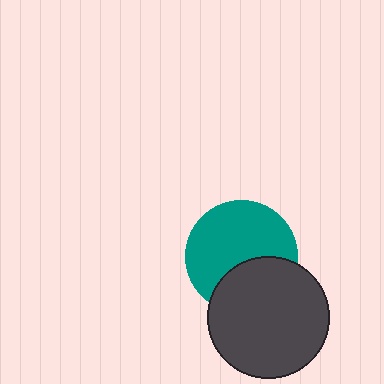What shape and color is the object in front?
The object in front is a dark gray circle.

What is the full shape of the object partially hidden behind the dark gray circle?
The partially hidden object is a teal circle.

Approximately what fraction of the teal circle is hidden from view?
Roughly 35% of the teal circle is hidden behind the dark gray circle.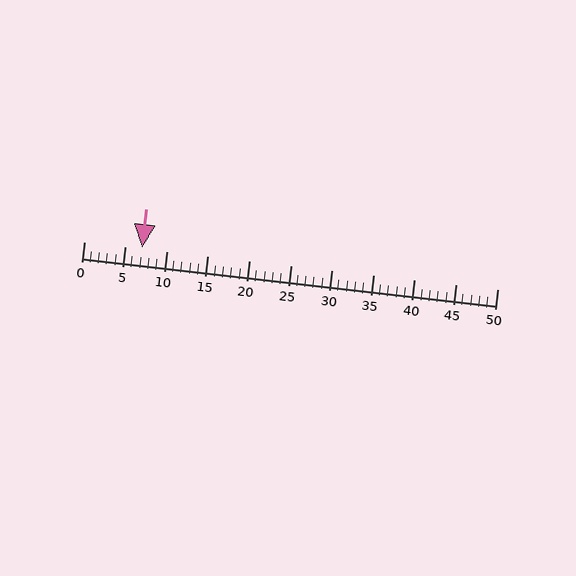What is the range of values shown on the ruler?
The ruler shows values from 0 to 50.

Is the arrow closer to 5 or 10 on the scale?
The arrow is closer to 5.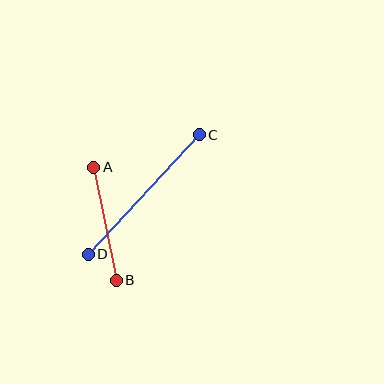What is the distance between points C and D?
The distance is approximately 163 pixels.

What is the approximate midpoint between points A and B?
The midpoint is at approximately (105, 224) pixels.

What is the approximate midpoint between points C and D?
The midpoint is at approximately (144, 195) pixels.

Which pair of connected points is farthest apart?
Points C and D are farthest apart.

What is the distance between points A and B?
The distance is approximately 115 pixels.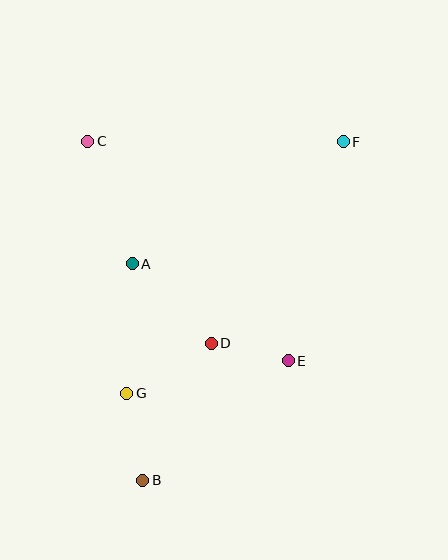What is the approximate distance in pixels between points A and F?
The distance between A and F is approximately 244 pixels.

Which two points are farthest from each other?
Points B and F are farthest from each other.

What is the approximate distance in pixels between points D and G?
The distance between D and G is approximately 98 pixels.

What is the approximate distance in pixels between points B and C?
The distance between B and C is approximately 343 pixels.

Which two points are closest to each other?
Points D and E are closest to each other.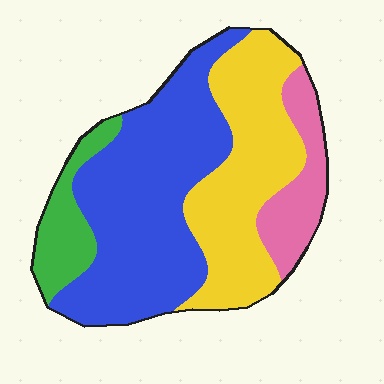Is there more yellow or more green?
Yellow.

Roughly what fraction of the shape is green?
Green takes up about one tenth (1/10) of the shape.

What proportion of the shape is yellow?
Yellow covers around 30% of the shape.